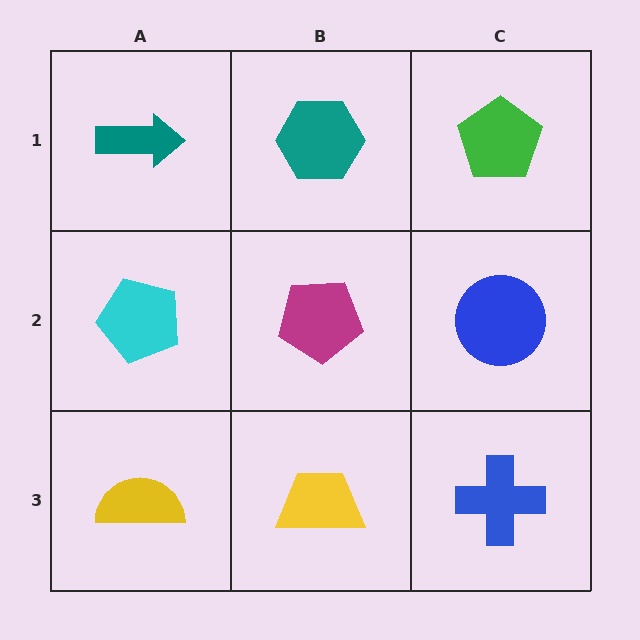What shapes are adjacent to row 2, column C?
A green pentagon (row 1, column C), a blue cross (row 3, column C), a magenta pentagon (row 2, column B).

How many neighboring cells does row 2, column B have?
4.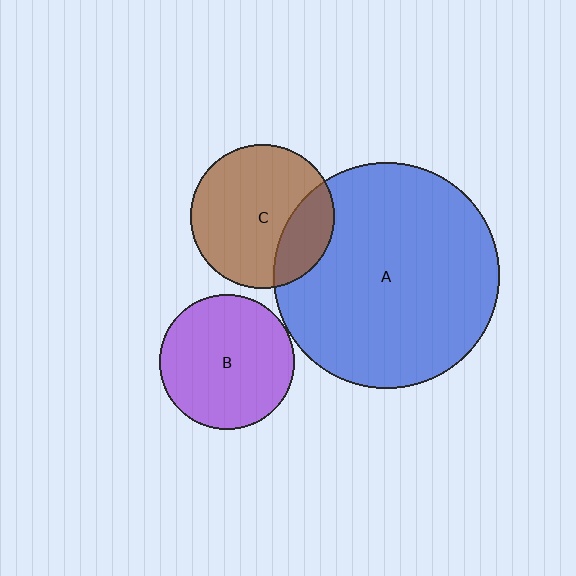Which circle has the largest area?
Circle A (blue).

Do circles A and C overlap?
Yes.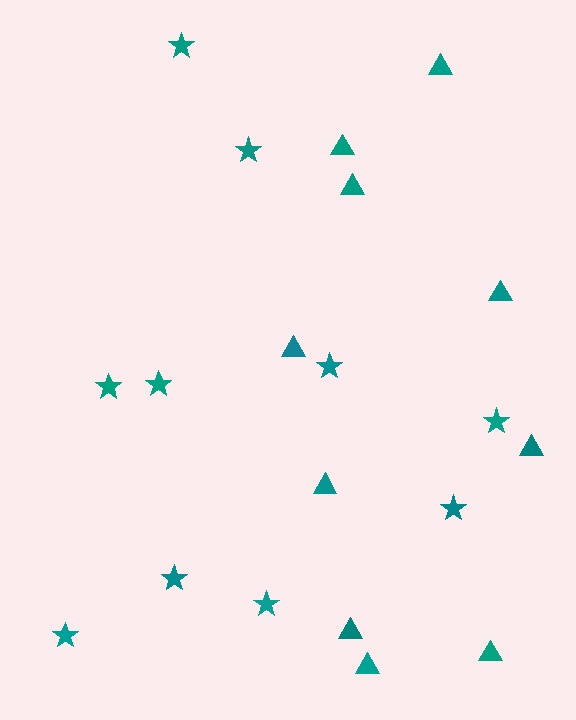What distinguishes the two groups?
There are 2 groups: one group of stars (10) and one group of triangles (10).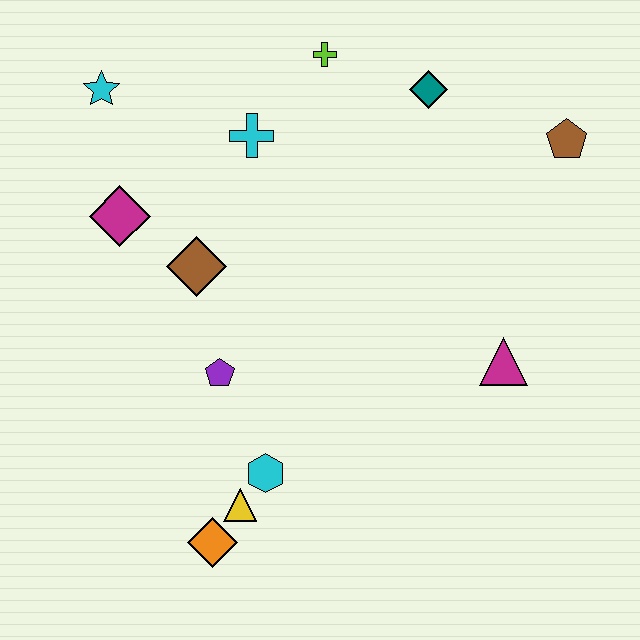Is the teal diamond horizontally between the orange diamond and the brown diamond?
No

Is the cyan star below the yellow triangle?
No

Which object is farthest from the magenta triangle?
The cyan star is farthest from the magenta triangle.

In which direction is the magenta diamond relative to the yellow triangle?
The magenta diamond is above the yellow triangle.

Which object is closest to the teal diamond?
The lime cross is closest to the teal diamond.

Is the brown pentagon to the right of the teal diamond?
Yes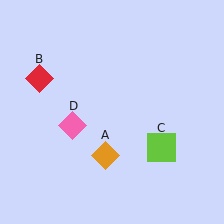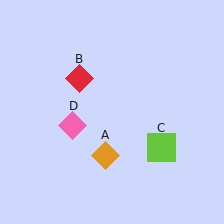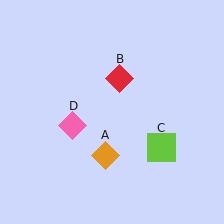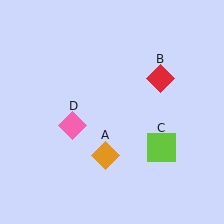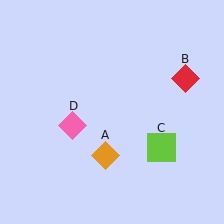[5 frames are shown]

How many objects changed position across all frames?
1 object changed position: red diamond (object B).